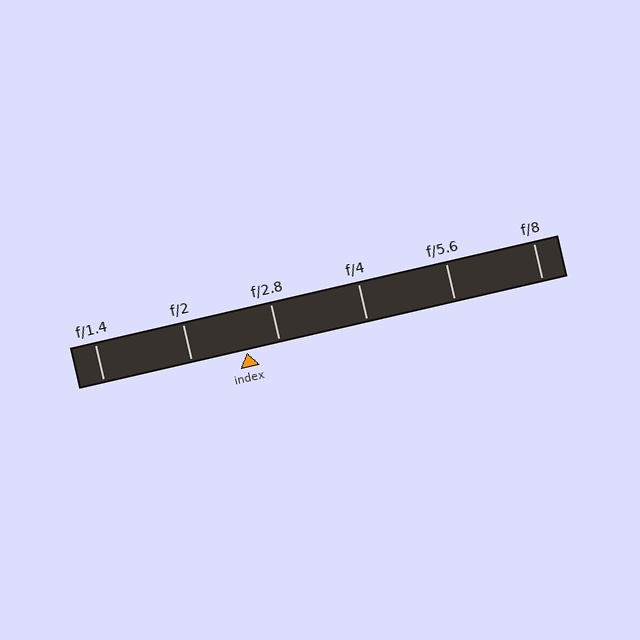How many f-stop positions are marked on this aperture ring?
There are 6 f-stop positions marked.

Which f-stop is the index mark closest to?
The index mark is closest to f/2.8.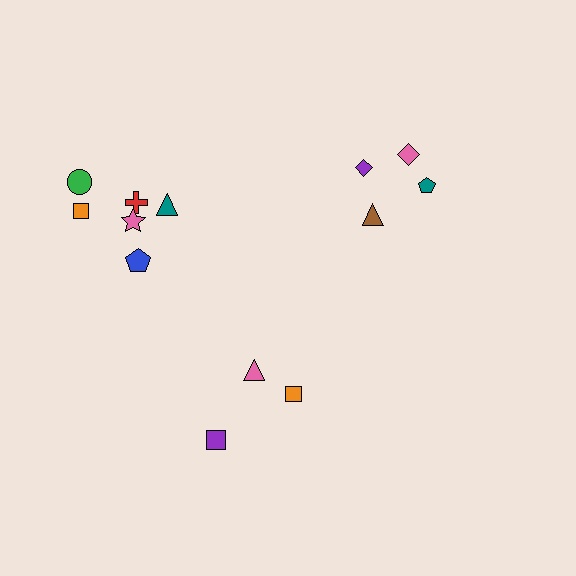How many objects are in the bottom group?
There are 3 objects.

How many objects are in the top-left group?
There are 6 objects.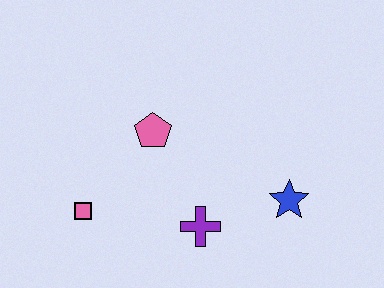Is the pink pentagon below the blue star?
No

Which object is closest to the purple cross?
The blue star is closest to the purple cross.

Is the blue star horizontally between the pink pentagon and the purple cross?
No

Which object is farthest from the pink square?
The blue star is farthest from the pink square.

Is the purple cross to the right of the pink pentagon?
Yes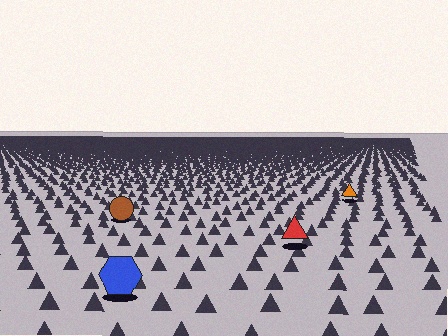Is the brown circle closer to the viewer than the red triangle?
No. The red triangle is closer — you can tell from the texture gradient: the ground texture is coarser near it.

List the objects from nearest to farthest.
From nearest to farthest: the blue hexagon, the red triangle, the brown circle, the orange triangle.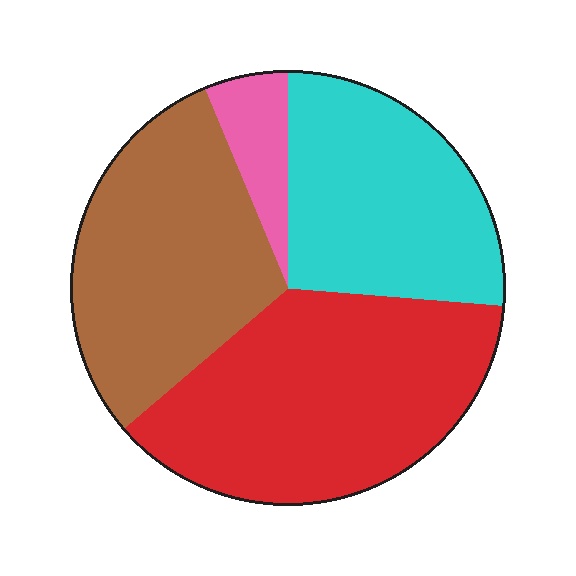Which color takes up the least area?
Pink, at roughly 5%.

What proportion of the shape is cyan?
Cyan takes up between a sixth and a third of the shape.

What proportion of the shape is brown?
Brown covers around 30% of the shape.